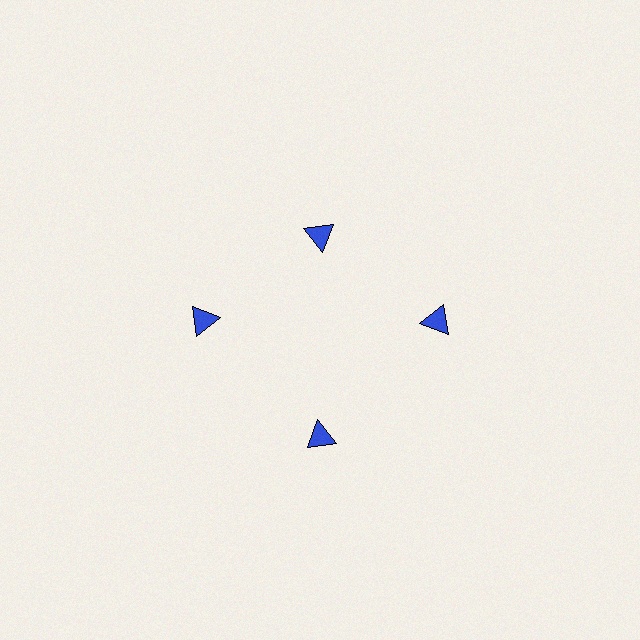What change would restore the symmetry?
The symmetry would be restored by moving it outward, back onto the ring so that all 4 triangles sit at equal angles and equal distance from the center.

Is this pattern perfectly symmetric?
No. The 4 blue triangles are arranged in a ring, but one element near the 12 o'clock position is pulled inward toward the center, breaking the 4-fold rotational symmetry.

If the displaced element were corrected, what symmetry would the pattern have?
It would have 4-fold rotational symmetry — the pattern would map onto itself every 90 degrees.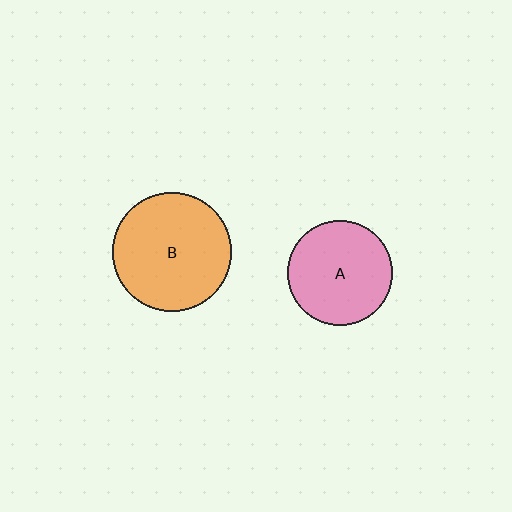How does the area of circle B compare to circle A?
Approximately 1.3 times.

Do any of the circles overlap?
No, none of the circles overlap.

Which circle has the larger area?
Circle B (orange).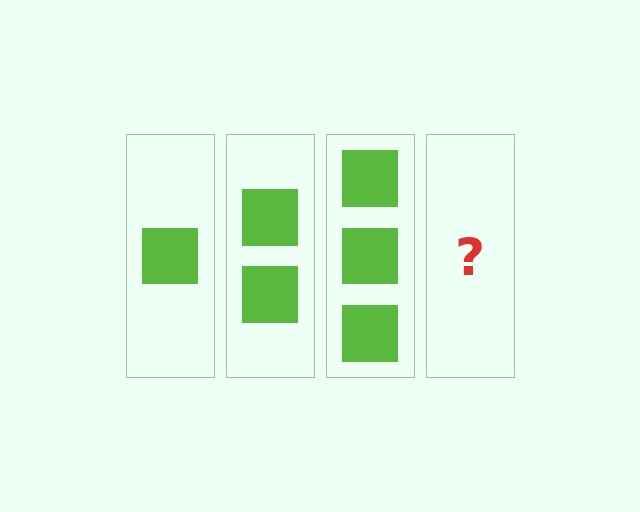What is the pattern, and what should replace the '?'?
The pattern is that each step adds one more square. The '?' should be 4 squares.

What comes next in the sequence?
The next element should be 4 squares.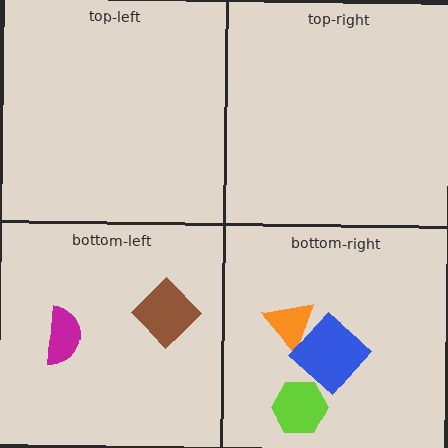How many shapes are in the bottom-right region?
3.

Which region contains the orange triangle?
The bottom-right region.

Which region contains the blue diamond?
The bottom-right region.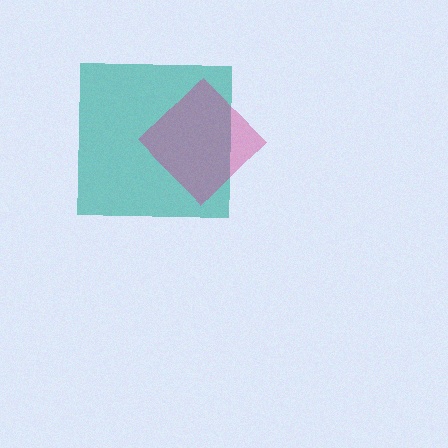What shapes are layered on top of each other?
The layered shapes are: a teal square, a magenta diamond.